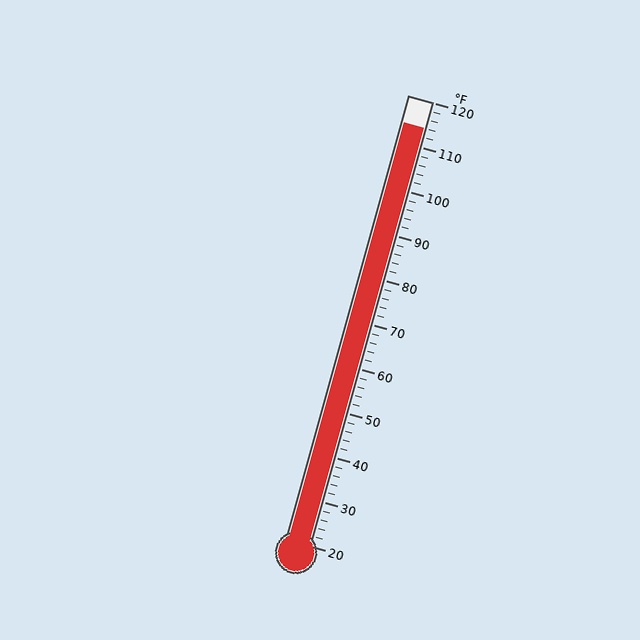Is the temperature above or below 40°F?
The temperature is above 40°F.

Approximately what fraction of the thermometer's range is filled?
The thermometer is filled to approximately 95% of its range.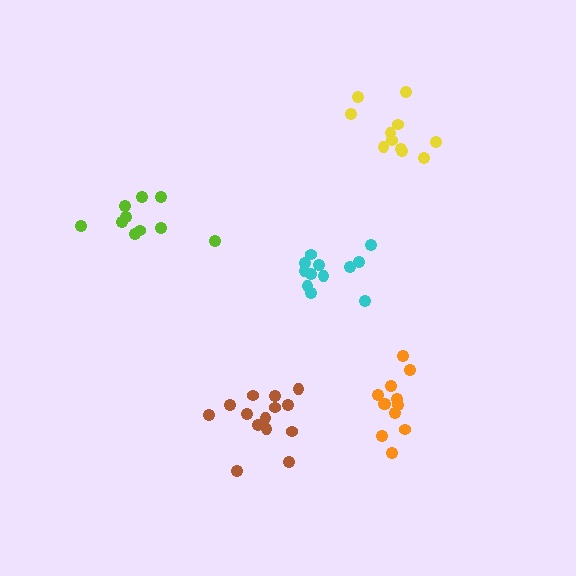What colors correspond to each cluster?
The clusters are colored: cyan, lime, yellow, brown, orange.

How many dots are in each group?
Group 1: 12 dots, Group 2: 10 dots, Group 3: 11 dots, Group 4: 14 dots, Group 5: 12 dots (59 total).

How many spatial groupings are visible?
There are 5 spatial groupings.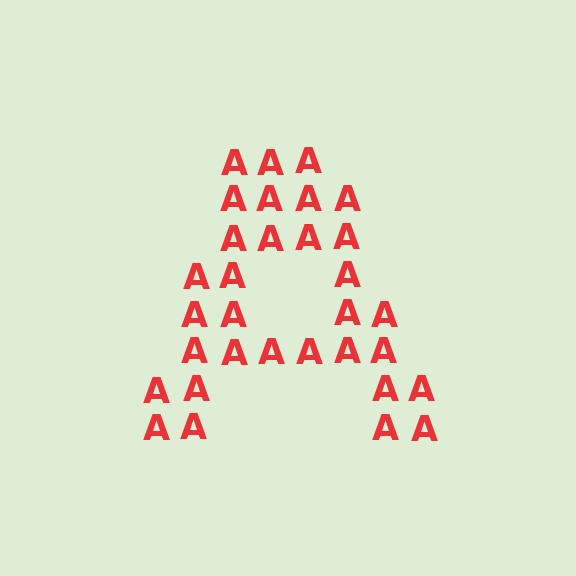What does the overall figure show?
The overall figure shows the letter A.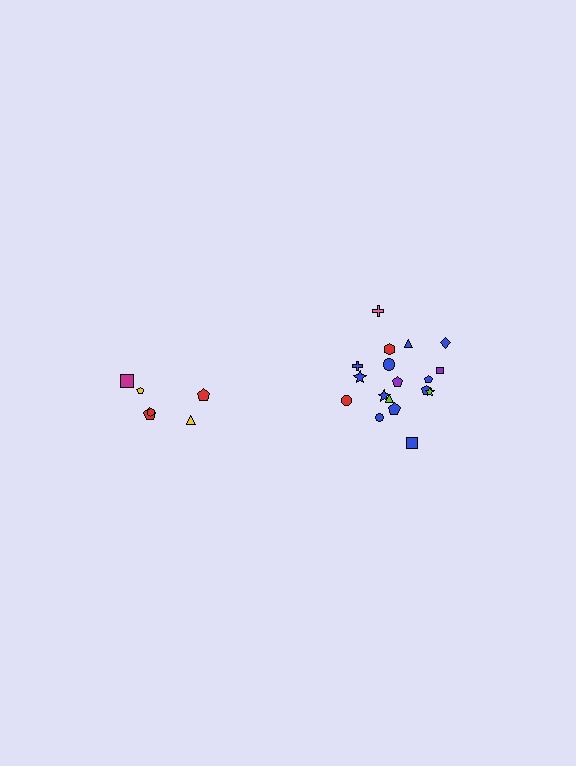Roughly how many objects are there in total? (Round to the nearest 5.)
Roughly 25 objects in total.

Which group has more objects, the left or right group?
The right group.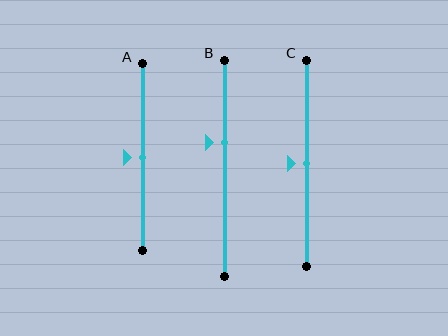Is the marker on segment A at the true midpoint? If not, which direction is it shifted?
Yes, the marker on segment A is at the true midpoint.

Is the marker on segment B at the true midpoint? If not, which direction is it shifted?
No, the marker on segment B is shifted upward by about 12% of the segment length.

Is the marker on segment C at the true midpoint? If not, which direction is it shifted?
Yes, the marker on segment C is at the true midpoint.